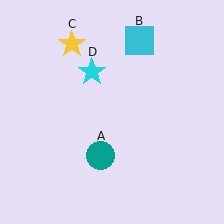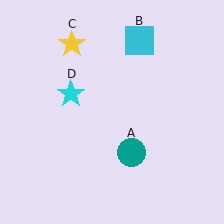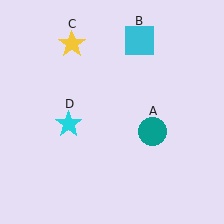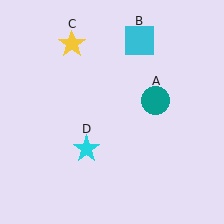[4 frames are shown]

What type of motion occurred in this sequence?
The teal circle (object A), cyan star (object D) rotated counterclockwise around the center of the scene.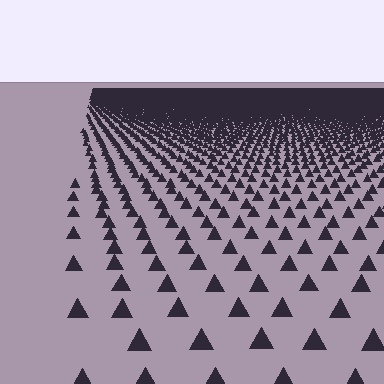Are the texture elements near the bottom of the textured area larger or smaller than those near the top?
Larger. Near the bottom, elements are closer to the viewer and appear at a bigger on-screen size.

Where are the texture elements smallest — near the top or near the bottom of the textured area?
Near the top.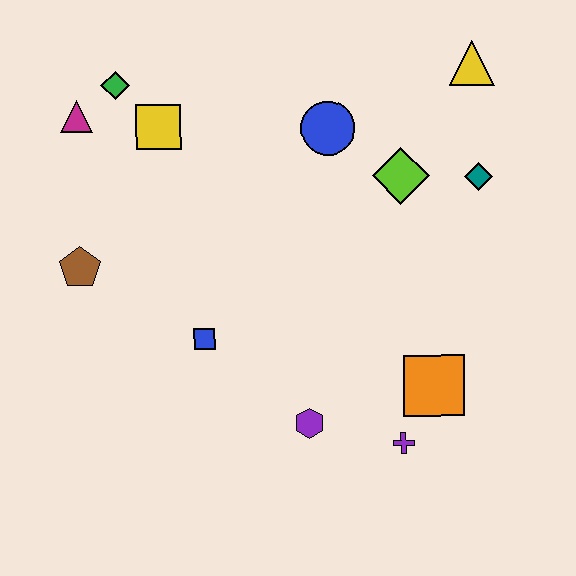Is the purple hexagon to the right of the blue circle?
No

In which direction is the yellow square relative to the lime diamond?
The yellow square is to the left of the lime diamond.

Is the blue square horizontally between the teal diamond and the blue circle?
No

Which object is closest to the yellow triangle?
The teal diamond is closest to the yellow triangle.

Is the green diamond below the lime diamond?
No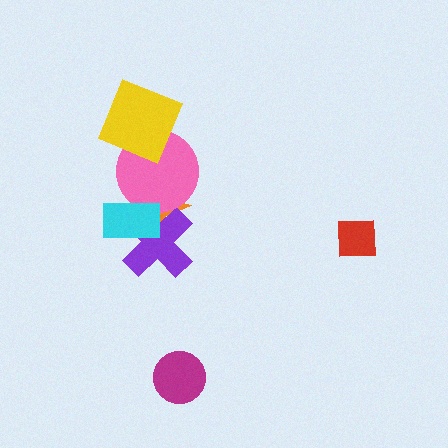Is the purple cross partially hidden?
Yes, it is partially covered by another shape.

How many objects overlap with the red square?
0 objects overlap with the red square.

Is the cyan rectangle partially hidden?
No, no other shape covers it.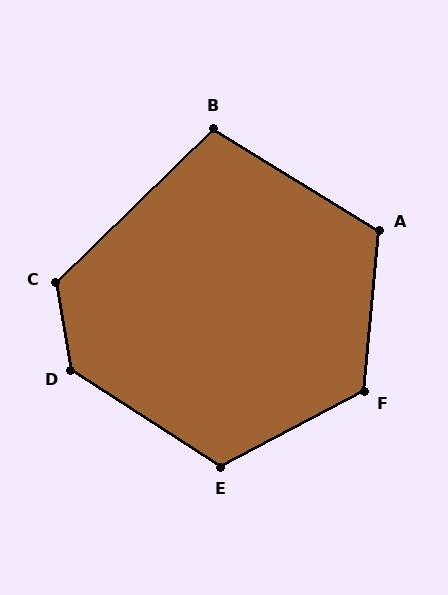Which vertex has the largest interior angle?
D, at approximately 133 degrees.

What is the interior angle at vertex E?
Approximately 120 degrees (obtuse).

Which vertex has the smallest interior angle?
B, at approximately 104 degrees.